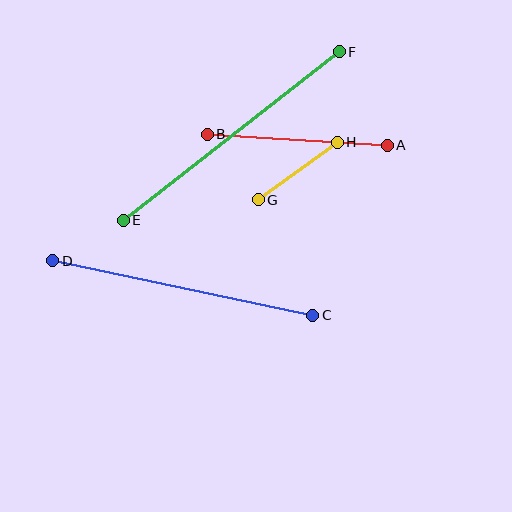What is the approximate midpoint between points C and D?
The midpoint is at approximately (183, 288) pixels.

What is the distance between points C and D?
The distance is approximately 266 pixels.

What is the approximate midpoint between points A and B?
The midpoint is at approximately (297, 140) pixels.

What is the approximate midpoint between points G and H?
The midpoint is at approximately (298, 171) pixels.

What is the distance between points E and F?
The distance is approximately 274 pixels.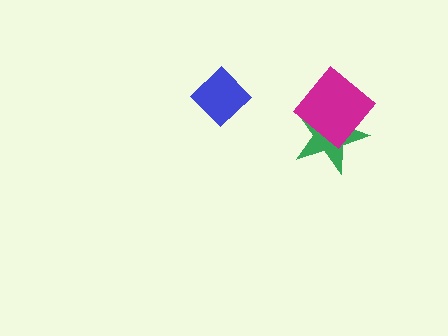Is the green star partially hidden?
Yes, it is partially covered by another shape.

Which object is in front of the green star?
The magenta diamond is in front of the green star.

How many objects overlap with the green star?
1 object overlaps with the green star.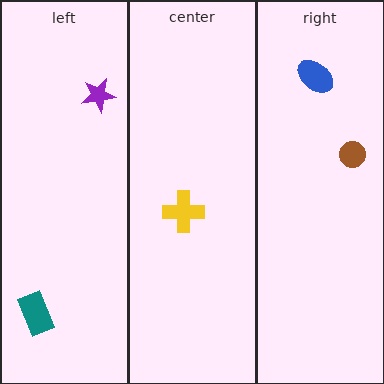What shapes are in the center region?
The yellow cross.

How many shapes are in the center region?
1.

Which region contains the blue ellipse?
The right region.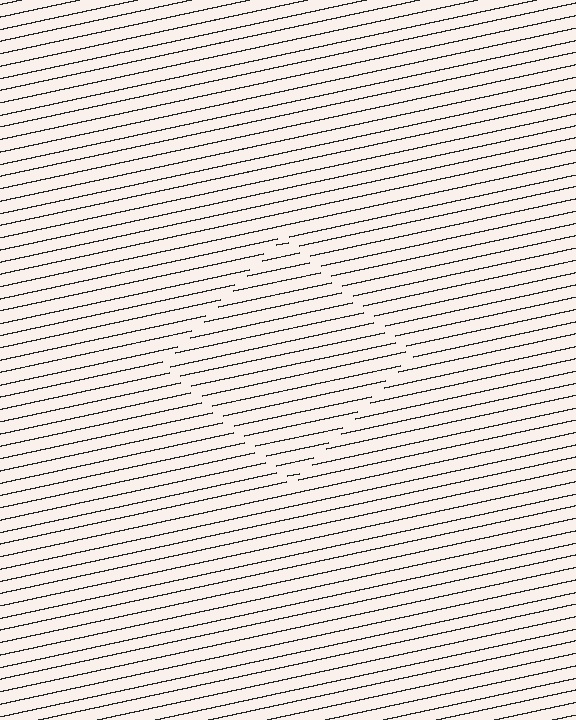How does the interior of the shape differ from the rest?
The interior of the shape contains the same grating, shifted by half a period — the contour is defined by the phase discontinuity where line-ends from the inner and outer gratings abut.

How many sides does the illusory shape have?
4 sides — the line-ends trace a square.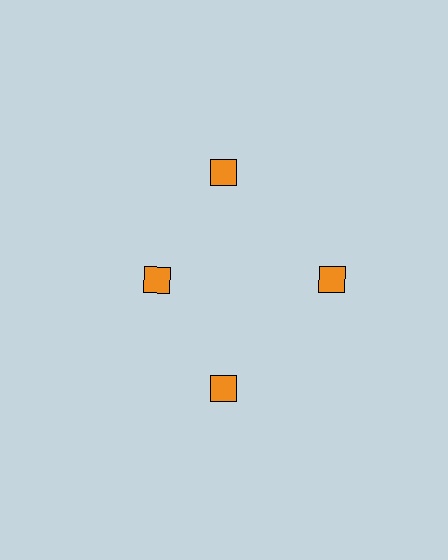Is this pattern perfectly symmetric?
No. The 4 orange diamonds are arranged in a ring, but one element near the 9 o'clock position is pulled inward toward the center, breaking the 4-fold rotational symmetry.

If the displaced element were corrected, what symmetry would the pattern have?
It would have 4-fold rotational symmetry — the pattern would map onto itself every 90 degrees.